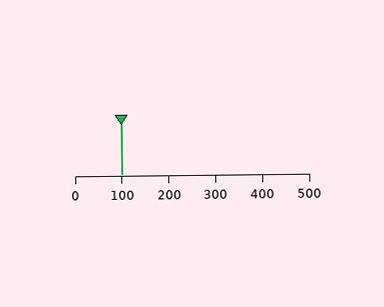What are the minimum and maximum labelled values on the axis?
The axis runs from 0 to 500.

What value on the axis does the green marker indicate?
The marker indicates approximately 100.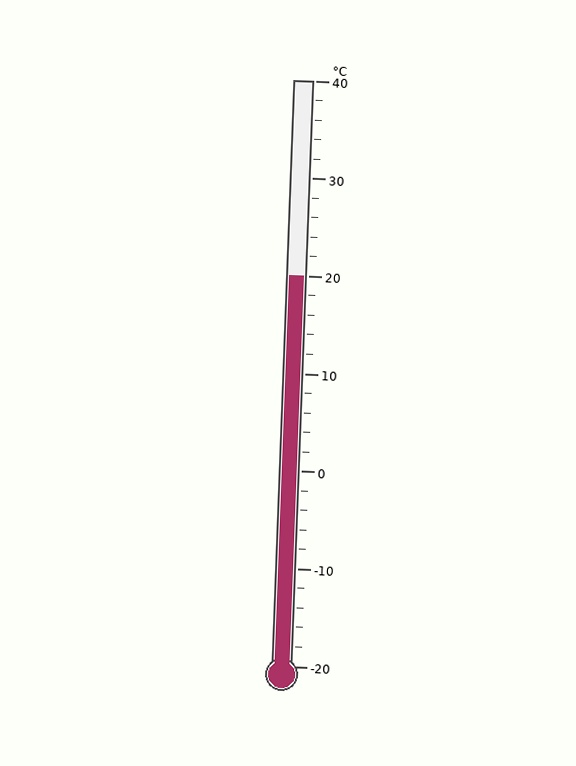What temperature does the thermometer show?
The thermometer shows approximately 20°C.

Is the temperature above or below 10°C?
The temperature is above 10°C.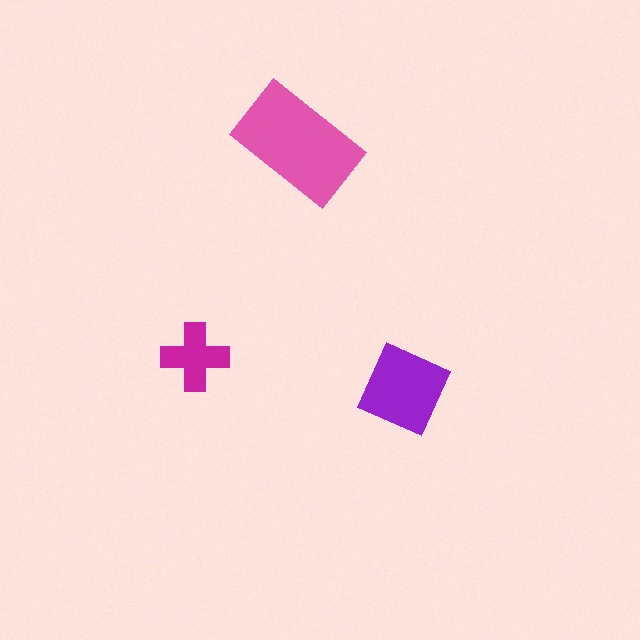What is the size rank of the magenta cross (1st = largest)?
3rd.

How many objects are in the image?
There are 3 objects in the image.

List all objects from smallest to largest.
The magenta cross, the purple diamond, the pink rectangle.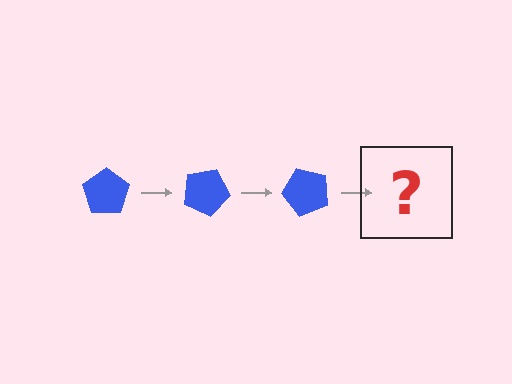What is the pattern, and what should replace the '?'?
The pattern is that the pentagon rotates 25 degrees each step. The '?' should be a blue pentagon rotated 75 degrees.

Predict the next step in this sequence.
The next step is a blue pentagon rotated 75 degrees.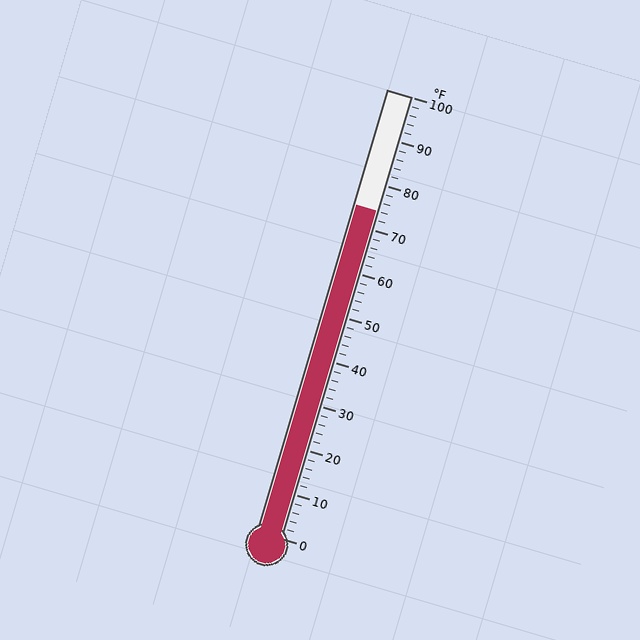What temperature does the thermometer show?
The thermometer shows approximately 74°F.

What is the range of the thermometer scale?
The thermometer scale ranges from 0°F to 100°F.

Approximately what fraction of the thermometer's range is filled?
The thermometer is filled to approximately 75% of its range.